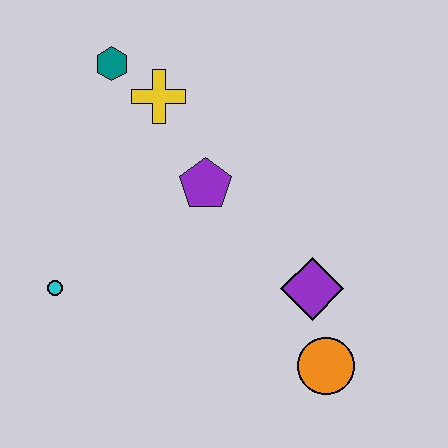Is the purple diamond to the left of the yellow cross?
No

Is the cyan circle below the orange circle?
No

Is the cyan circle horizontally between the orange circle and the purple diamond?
No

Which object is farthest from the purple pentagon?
The orange circle is farthest from the purple pentagon.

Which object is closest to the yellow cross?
The teal hexagon is closest to the yellow cross.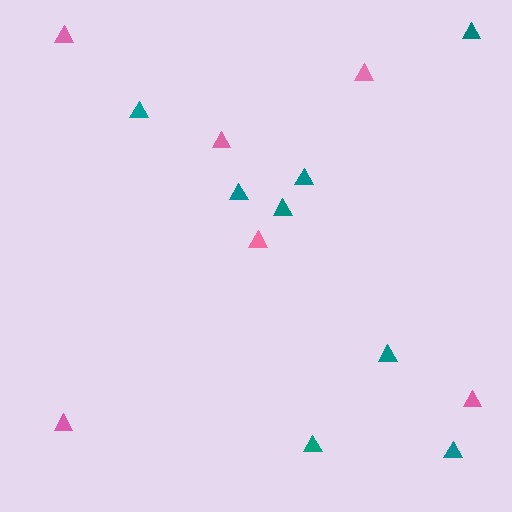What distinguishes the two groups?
There are 2 groups: one group of teal triangles (8) and one group of pink triangles (6).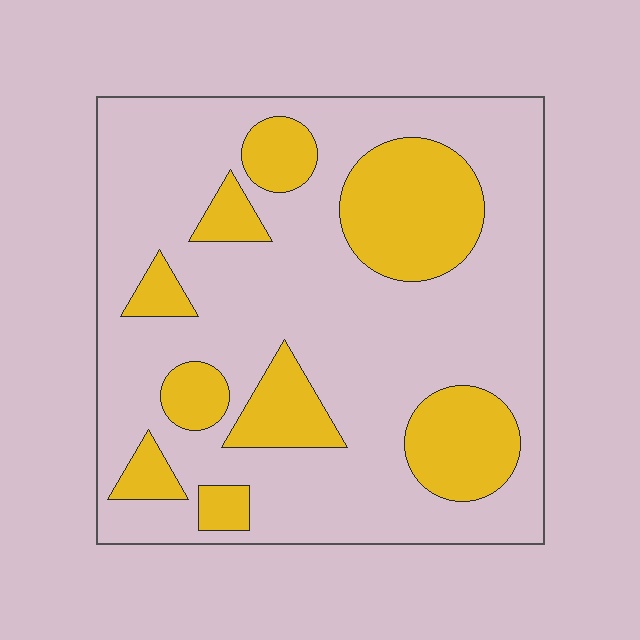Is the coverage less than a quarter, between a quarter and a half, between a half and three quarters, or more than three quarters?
Between a quarter and a half.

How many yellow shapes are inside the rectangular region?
9.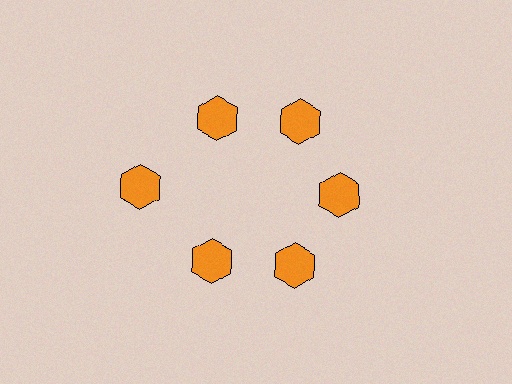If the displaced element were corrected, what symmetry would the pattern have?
It would have 6-fold rotational symmetry — the pattern would map onto itself every 60 degrees.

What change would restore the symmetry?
The symmetry would be restored by moving it inward, back onto the ring so that all 6 hexagons sit at equal angles and equal distance from the center.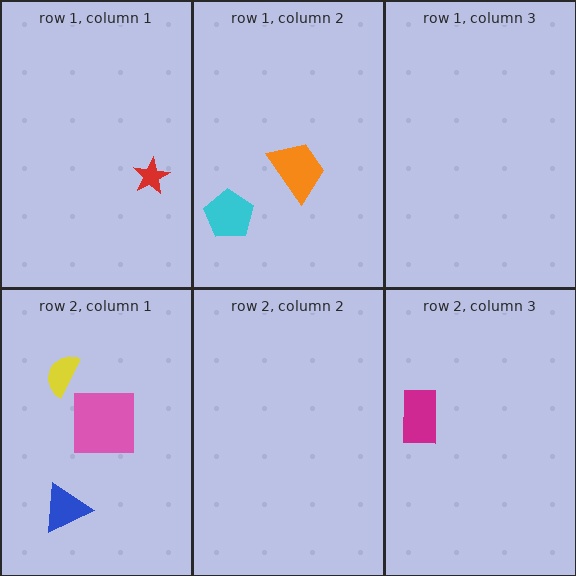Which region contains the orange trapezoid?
The row 1, column 2 region.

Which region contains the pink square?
The row 2, column 1 region.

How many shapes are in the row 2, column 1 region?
3.